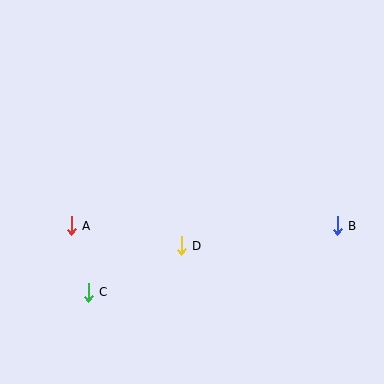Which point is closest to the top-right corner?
Point B is closest to the top-right corner.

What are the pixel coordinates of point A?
Point A is at (71, 226).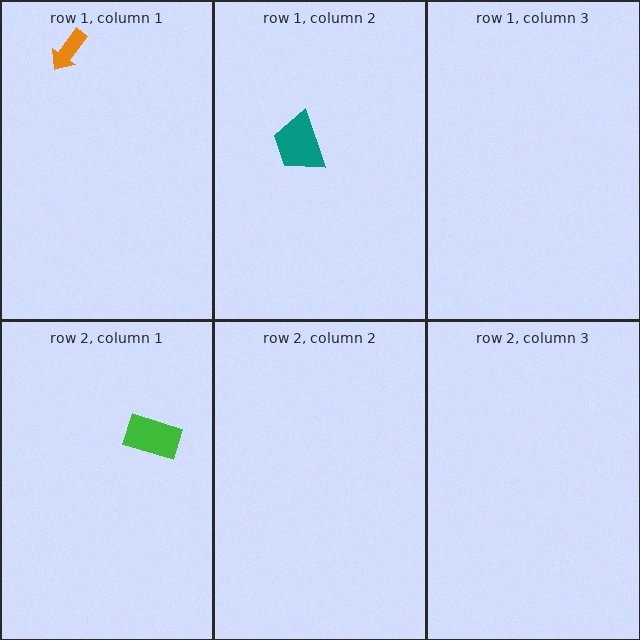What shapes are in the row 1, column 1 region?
The orange arrow.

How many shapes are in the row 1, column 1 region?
1.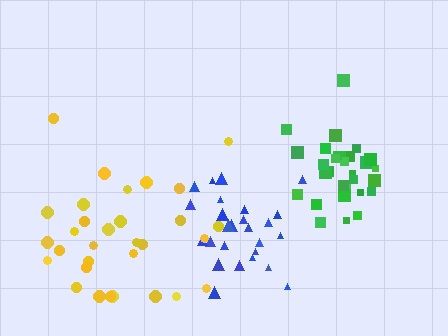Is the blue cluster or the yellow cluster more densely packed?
Blue.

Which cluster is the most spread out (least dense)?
Yellow.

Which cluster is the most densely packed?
Green.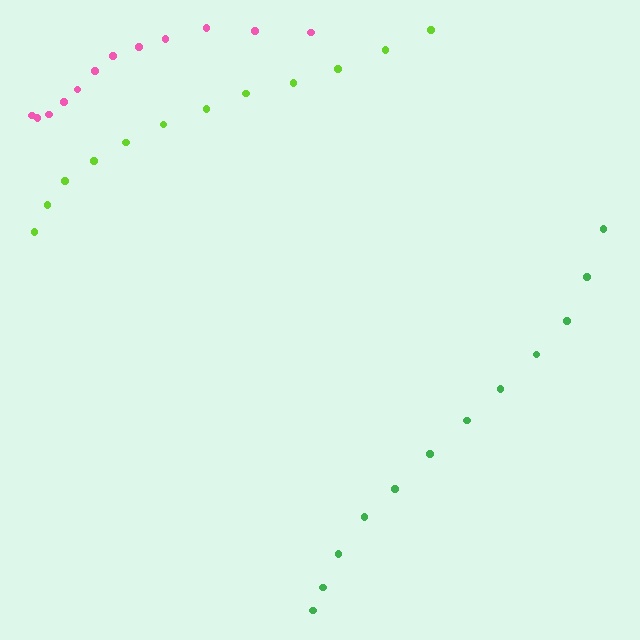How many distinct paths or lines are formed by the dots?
There are 3 distinct paths.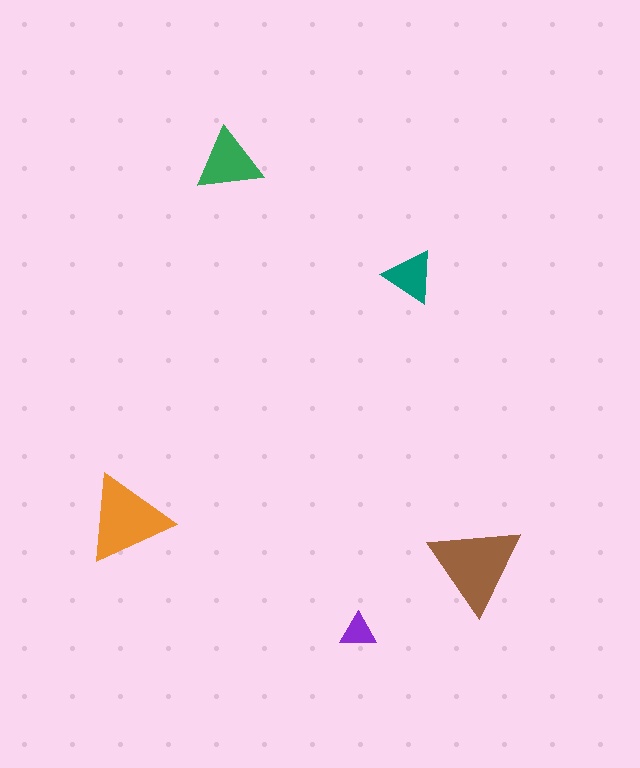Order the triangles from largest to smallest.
the brown one, the orange one, the green one, the teal one, the purple one.